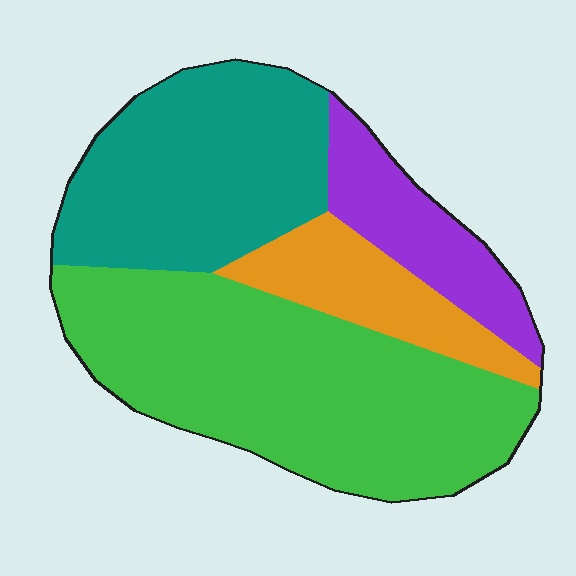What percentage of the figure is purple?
Purple takes up about one eighth (1/8) of the figure.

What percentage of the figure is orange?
Orange takes up about one eighth (1/8) of the figure.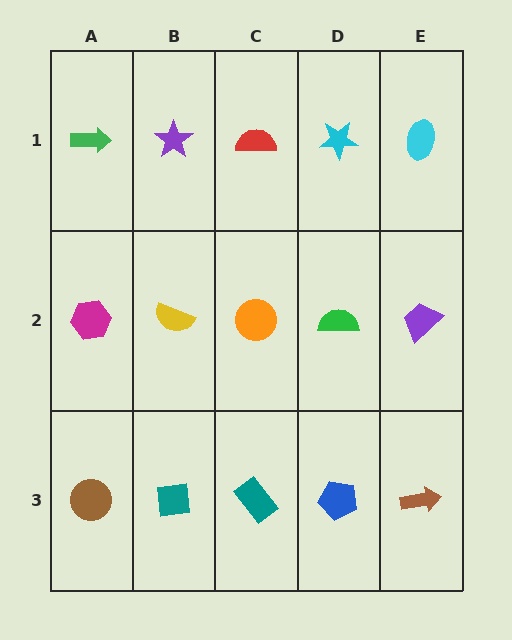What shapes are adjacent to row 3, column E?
A purple trapezoid (row 2, column E), a blue pentagon (row 3, column D).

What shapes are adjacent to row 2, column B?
A purple star (row 1, column B), a teal square (row 3, column B), a magenta hexagon (row 2, column A), an orange circle (row 2, column C).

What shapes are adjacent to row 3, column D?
A green semicircle (row 2, column D), a teal rectangle (row 3, column C), a brown arrow (row 3, column E).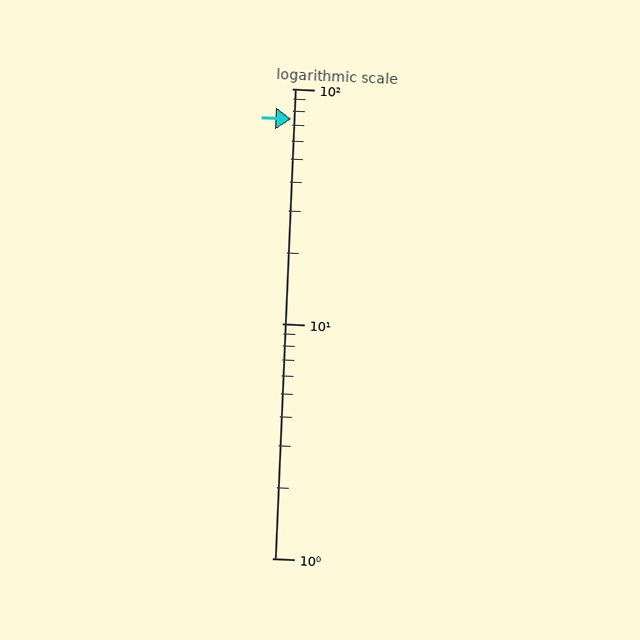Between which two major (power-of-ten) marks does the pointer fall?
The pointer is between 10 and 100.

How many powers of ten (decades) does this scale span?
The scale spans 2 decades, from 1 to 100.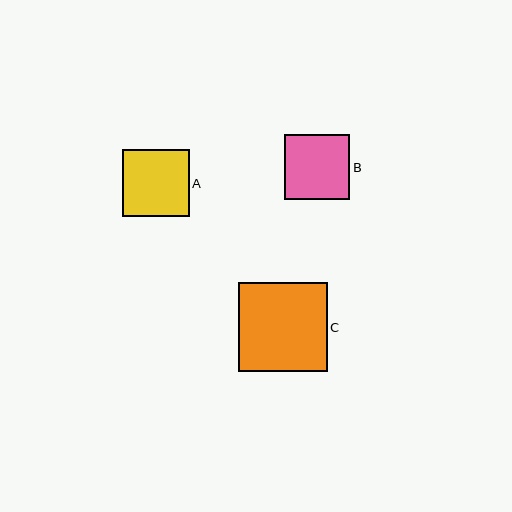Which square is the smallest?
Square B is the smallest with a size of approximately 65 pixels.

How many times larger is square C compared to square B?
Square C is approximately 1.4 times the size of square B.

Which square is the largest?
Square C is the largest with a size of approximately 89 pixels.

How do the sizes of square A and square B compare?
Square A and square B are approximately the same size.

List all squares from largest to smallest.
From largest to smallest: C, A, B.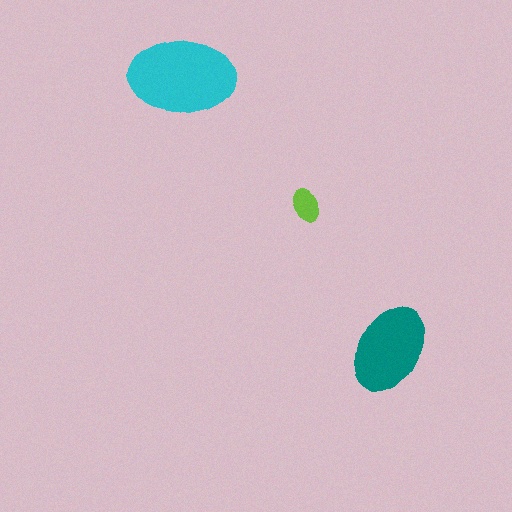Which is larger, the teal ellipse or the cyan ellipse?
The cyan one.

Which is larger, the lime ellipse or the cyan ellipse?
The cyan one.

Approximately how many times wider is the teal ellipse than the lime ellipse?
About 2.5 times wider.